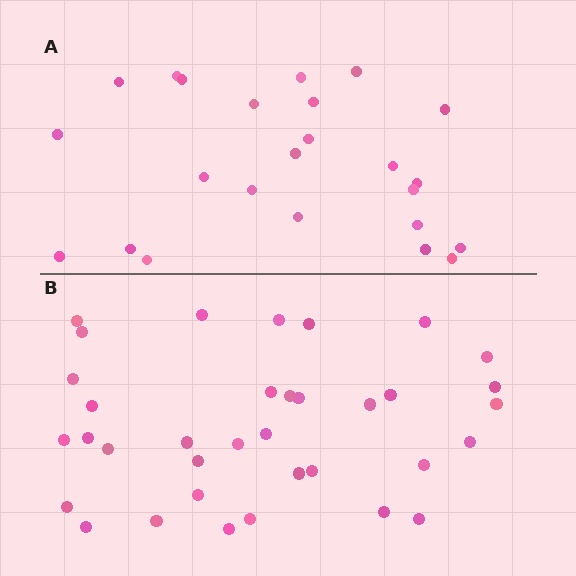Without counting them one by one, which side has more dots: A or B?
Region B (the bottom region) has more dots.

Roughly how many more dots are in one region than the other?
Region B has roughly 12 or so more dots than region A.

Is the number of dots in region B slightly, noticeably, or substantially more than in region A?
Region B has substantially more. The ratio is roughly 1.5 to 1.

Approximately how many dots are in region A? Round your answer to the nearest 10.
About 20 dots. (The exact count is 24, which rounds to 20.)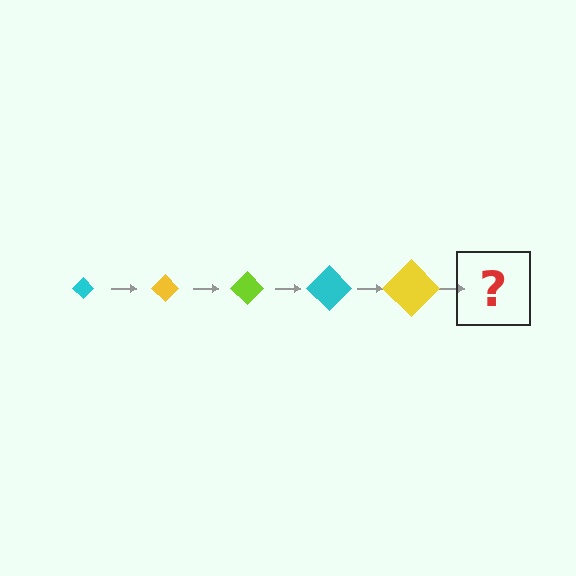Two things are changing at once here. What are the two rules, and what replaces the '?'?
The two rules are that the diamond grows larger each step and the color cycles through cyan, yellow, and lime. The '?' should be a lime diamond, larger than the previous one.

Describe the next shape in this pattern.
It should be a lime diamond, larger than the previous one.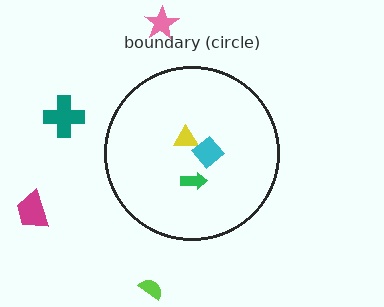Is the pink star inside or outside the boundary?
Outside.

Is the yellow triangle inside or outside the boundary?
Inside.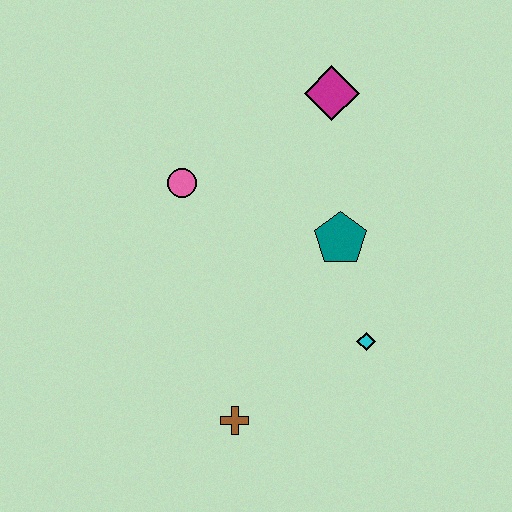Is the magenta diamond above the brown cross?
Yes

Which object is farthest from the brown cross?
The magenta diamond is farthest from the brown cross.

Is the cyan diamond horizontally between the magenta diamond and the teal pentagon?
No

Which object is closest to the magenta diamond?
The teal pentagon is closest to the magenta diamond.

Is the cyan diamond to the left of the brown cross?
No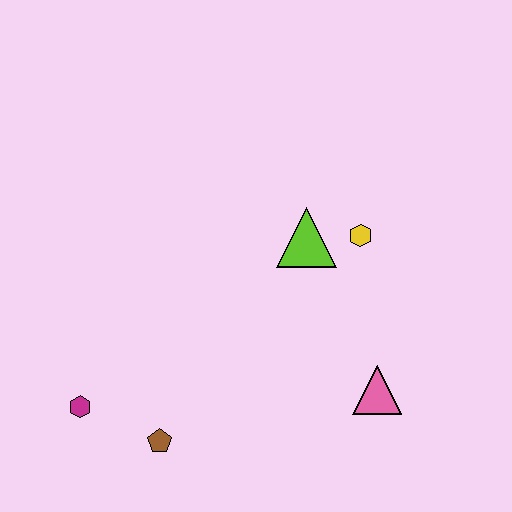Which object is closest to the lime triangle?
The yellow hexagon is closest to the lime triangle.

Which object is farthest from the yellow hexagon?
The magenta hexagon is farthest from the yellow hexagon.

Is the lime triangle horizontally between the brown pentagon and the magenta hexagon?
No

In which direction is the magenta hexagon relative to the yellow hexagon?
The magenta hexagon is to the left of the yellow hexagon.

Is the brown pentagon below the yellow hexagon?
Yes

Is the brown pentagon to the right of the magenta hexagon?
Yes